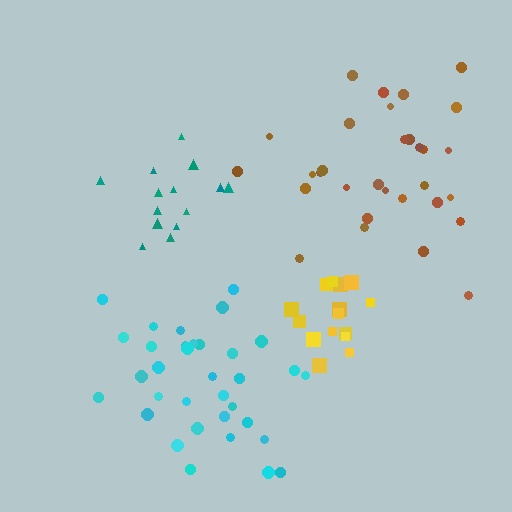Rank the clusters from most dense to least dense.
yellow, cyan, teal, brown.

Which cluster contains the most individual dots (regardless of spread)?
Cyan (34).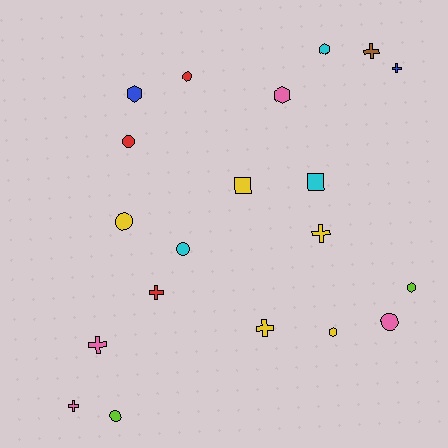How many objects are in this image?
There are 20 objects.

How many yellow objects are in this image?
There are 5 yellow objects.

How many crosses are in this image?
There are 7 crosses.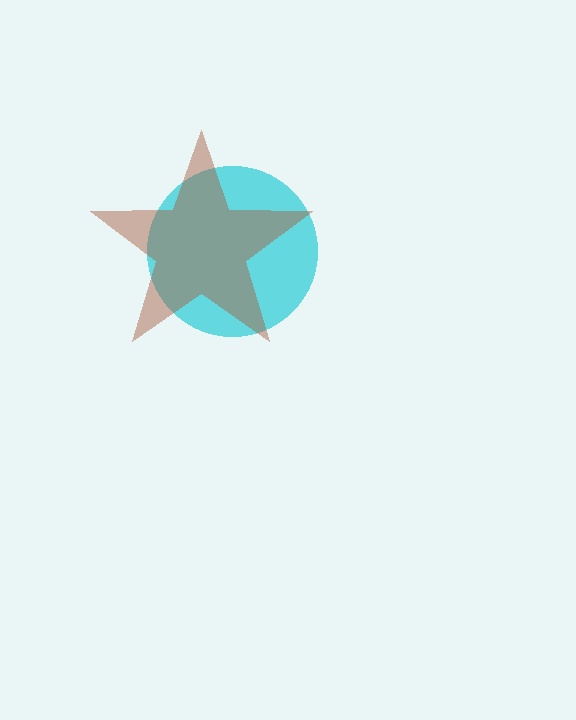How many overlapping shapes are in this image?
There are 2 overlapping shapes in the image.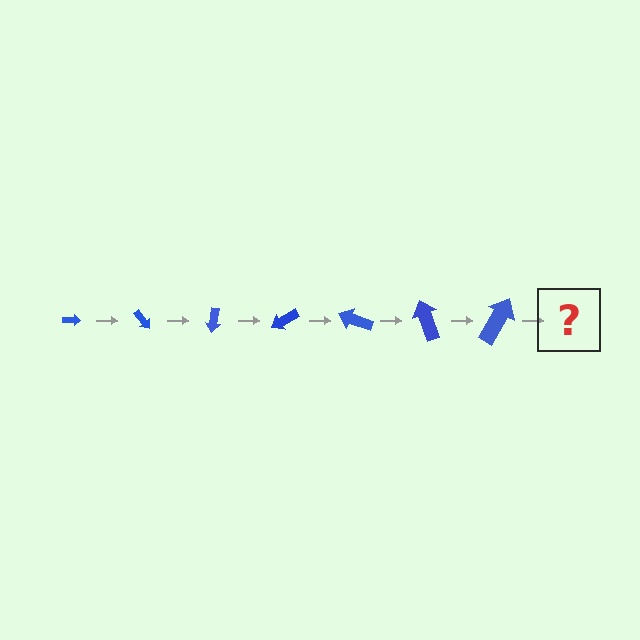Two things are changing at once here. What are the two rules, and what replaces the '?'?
The two rules are that the arrow grows larger each step and it rotates 50 degrees each step. The '?' should be an arrow, larger than the previous one and rotated 350 degrees from the start.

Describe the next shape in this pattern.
It should be an arrow, larger than the previous one and rotated 350 degrees from the start.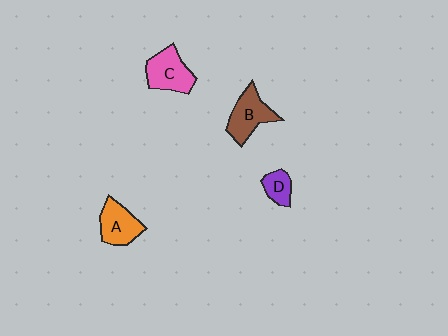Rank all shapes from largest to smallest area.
From largest to smallest: C (pink), B (brown), A (orange), D (purple).